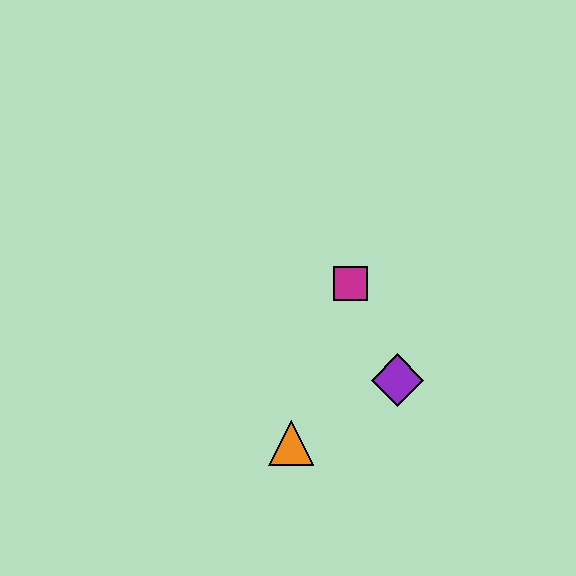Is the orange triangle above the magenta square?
No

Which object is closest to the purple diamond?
The magenta square is closest to the purple diamond.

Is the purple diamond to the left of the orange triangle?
No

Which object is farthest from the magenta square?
The orange triangle is farthest from the magenta square.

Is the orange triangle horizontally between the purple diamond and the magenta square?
No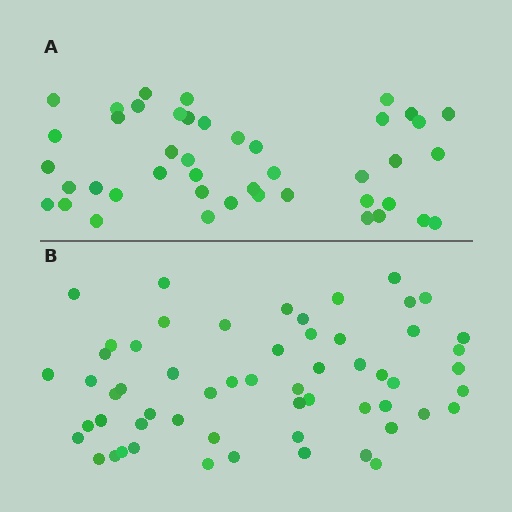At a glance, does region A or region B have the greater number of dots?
Region B (the bottom region) has more dots.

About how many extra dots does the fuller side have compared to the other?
Region B has approximately 15 more dots than region A.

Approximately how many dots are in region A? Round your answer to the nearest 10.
About 40 dots. (The exact count is 44, which rounds to 40.)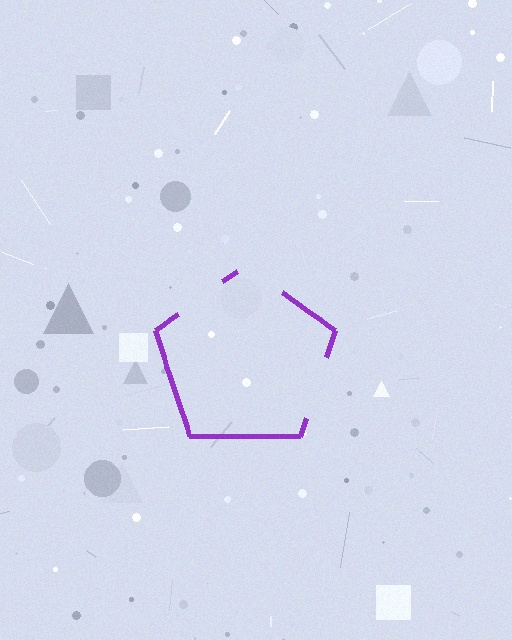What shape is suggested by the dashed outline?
The dashed outline suggests a pentagon.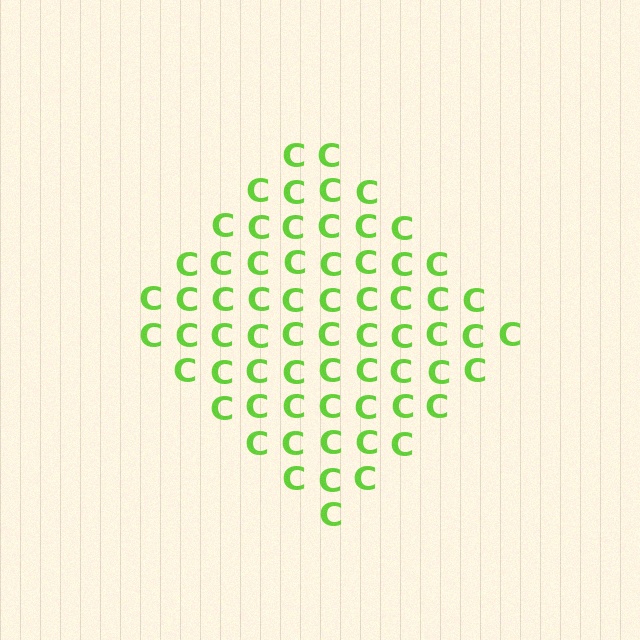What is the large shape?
The large shape is a diamond.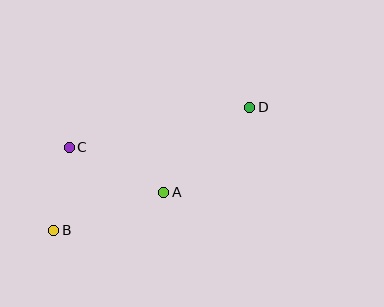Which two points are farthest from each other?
Points B and D are farthest from each other.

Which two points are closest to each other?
Points B and C are closest to each other.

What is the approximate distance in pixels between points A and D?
The distance between A and D is approximately 121 pixels.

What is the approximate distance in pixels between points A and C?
The distance between A and C is approximately 105 pixels.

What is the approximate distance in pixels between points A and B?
The distance between A and B is approximately 116 pixels.